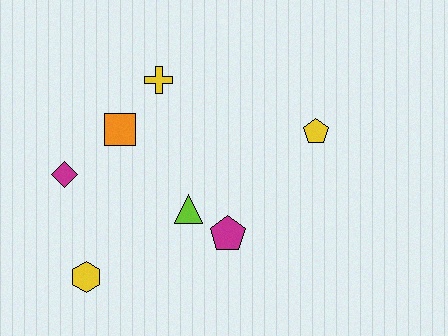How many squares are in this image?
There is 1 square.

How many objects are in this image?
There are 7 objects.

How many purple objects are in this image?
There are no purple objects.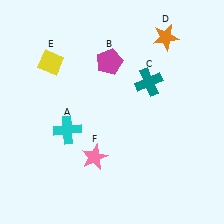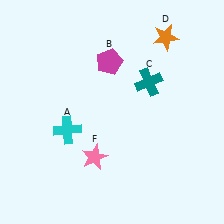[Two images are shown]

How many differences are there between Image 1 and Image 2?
There is 1 difference between the two images.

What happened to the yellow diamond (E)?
The yellow diamond (E) was removed in Image 2. It was in the top-left area of Image 1.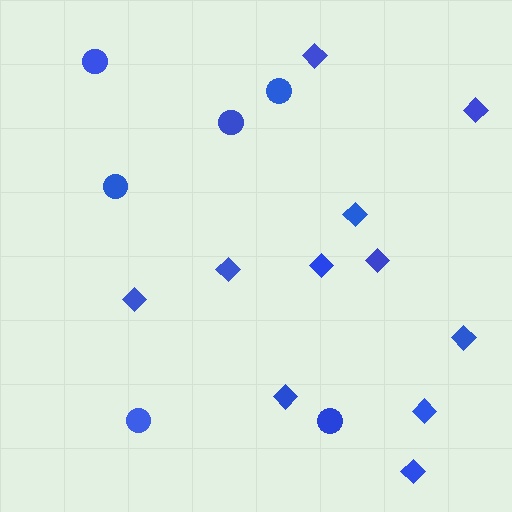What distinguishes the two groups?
There are 2 groups: one group of circles (6) and one group of diamonds (11).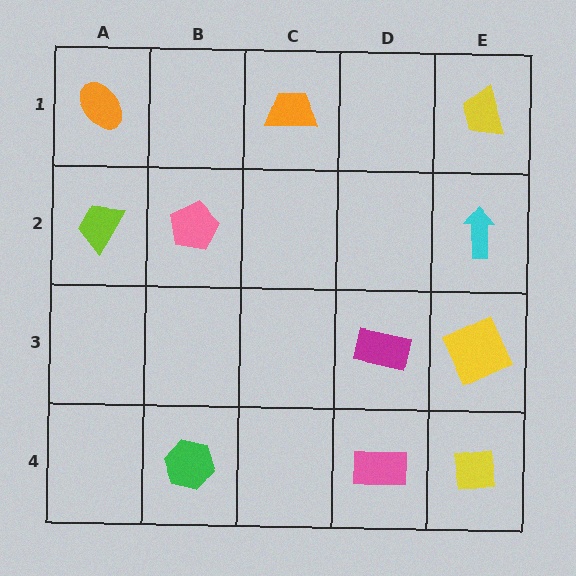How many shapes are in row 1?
3 shapes.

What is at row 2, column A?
A lime trapezoid.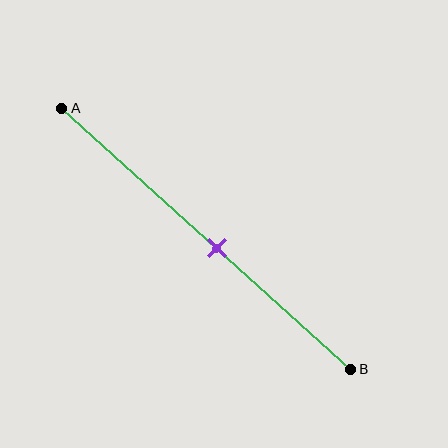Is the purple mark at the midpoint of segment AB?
No, the mark is at about 55% from A, not at the 50% midpoint.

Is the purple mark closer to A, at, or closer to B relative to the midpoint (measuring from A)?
The purple mark is closer to point B than the midpoint of segment AB.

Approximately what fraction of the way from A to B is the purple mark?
The purple mark is approximately 55% of the way from A to B.